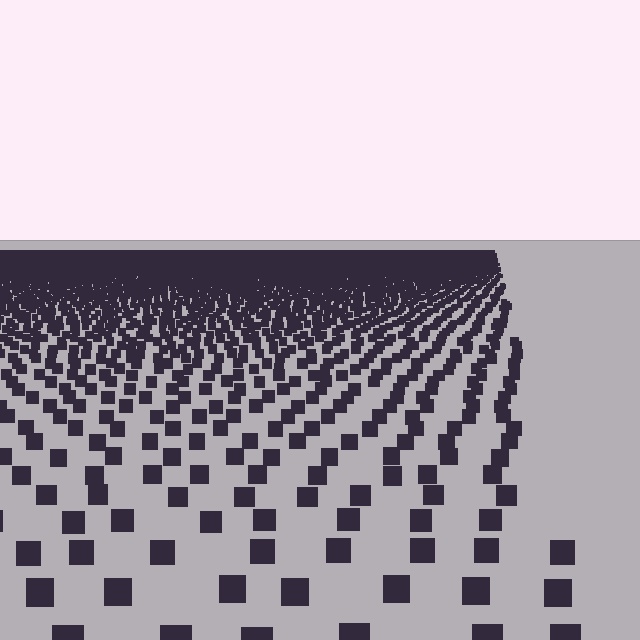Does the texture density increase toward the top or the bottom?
Density increases toward the top.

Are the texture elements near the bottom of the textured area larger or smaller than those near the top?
Larger. Near the bottom, elements are closer to the viewer and appear at a bigger on-screen size.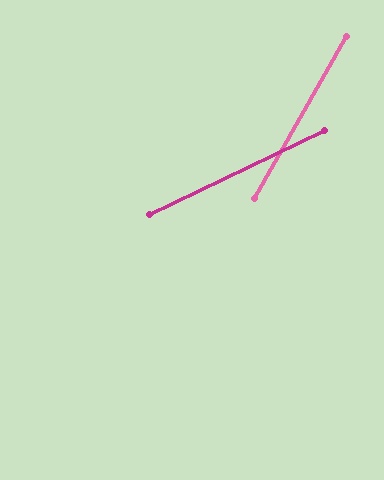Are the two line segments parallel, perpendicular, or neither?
Neither parallel nor perpendicular — they differ by about 35°.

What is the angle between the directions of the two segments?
Approximately 35 degrees.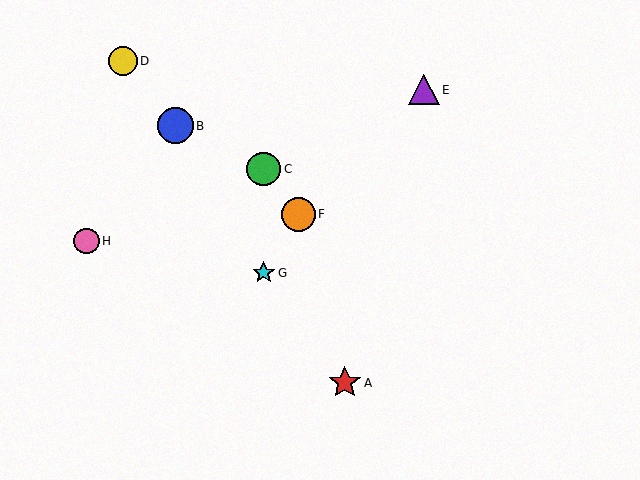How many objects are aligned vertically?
2 objects (C, G) are aligned vertically.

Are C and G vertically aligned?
Yes, both are at x≈264.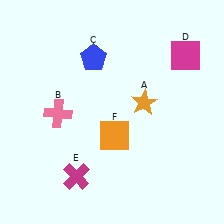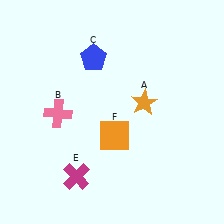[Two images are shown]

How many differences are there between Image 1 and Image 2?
There is 1 difference between the two images.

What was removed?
The magenta square (D) was removed in Image 2.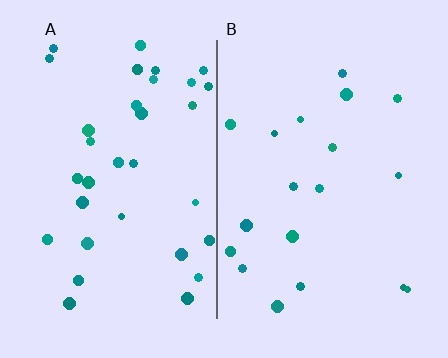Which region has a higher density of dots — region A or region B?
A (the left).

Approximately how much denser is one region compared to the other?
Approximately 1.8× — region A over region B.